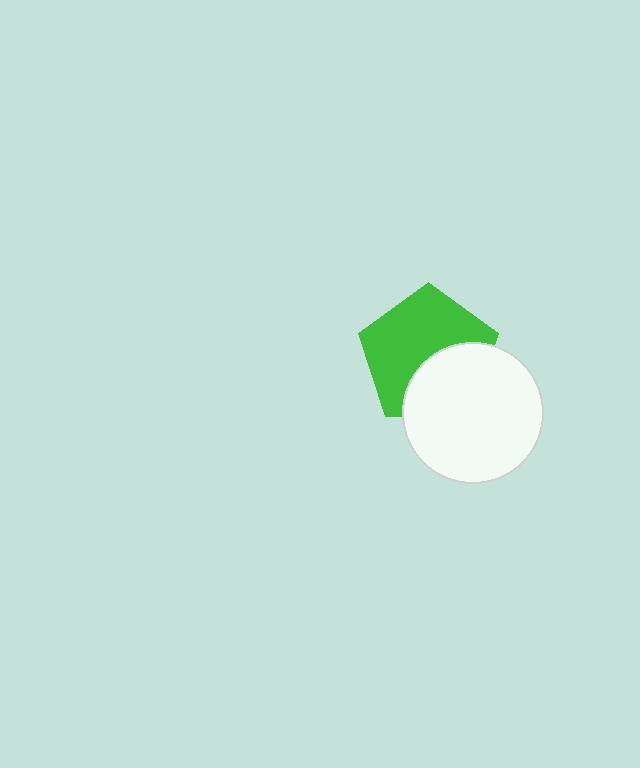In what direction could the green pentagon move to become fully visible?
The green pentagon could move up. That would shift it out from behind the white circle entirely.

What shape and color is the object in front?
The object in front is a white circle.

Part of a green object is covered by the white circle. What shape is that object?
It is a pentagon.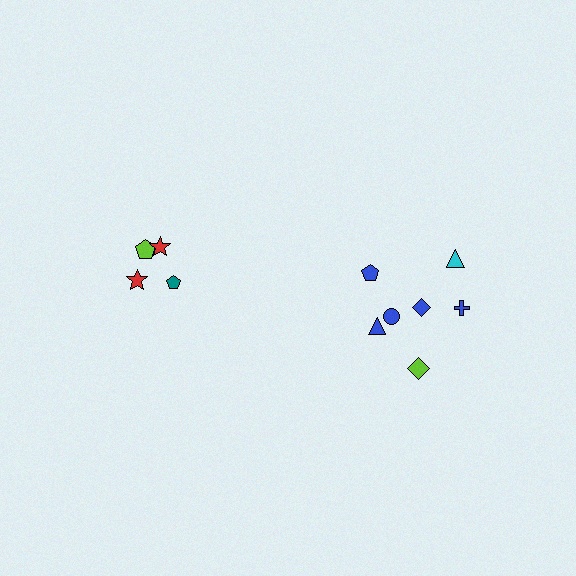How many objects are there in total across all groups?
There are 11 objects.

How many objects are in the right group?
There are 7 objects.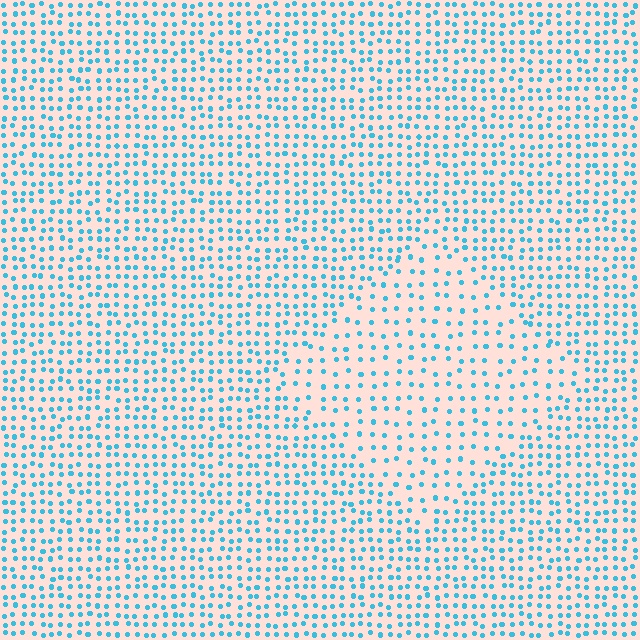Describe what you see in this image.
The image contains small cyan elements arranged at two different densities. A diamond-shaped region is visible where the elements are less densely packed than the surrounding area.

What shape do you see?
I see a diamond.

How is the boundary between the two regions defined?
The boundary is defined by a change in element density (approximately 1.8x ratio). All elements are the same color, size, and shape.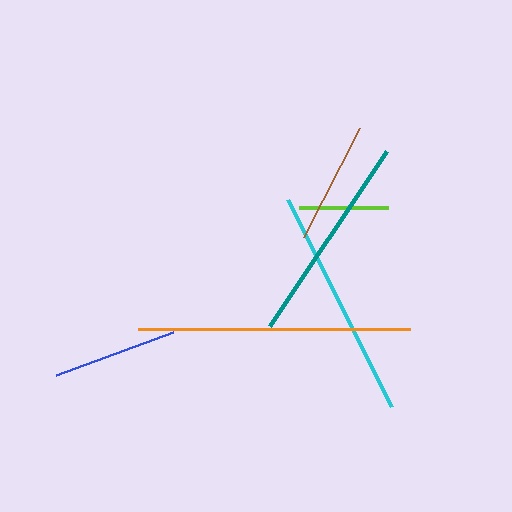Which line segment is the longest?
The orange line is the longest at approximately 272 pixels.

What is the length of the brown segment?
The brown segment is approximately 123 pixels long.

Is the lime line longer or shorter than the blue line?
The blue line is longer than the lime line.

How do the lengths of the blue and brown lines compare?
The blue and brown lines are approximately the same length.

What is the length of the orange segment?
The orange segment is approximately 272 pixels long.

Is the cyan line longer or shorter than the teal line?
The cyan line is longer than the teal line.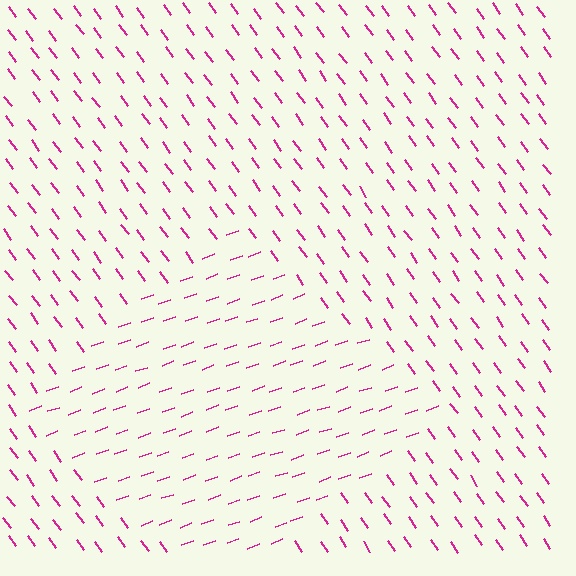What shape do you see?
I see a diamond.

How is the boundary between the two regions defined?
The boundary is defined purely by a change in line orientation (approximately 74 degrees difference). All lines are the same color and thickness.